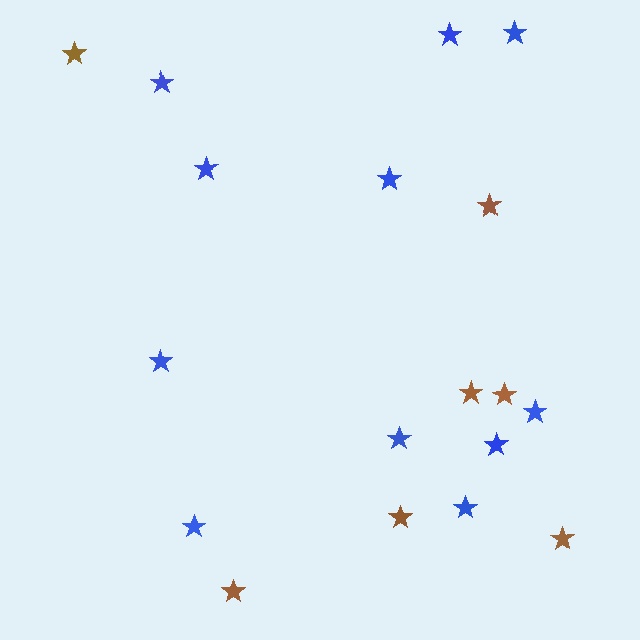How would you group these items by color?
There are 2 groups: one group of blue stars (11) and one group of brown stars (7).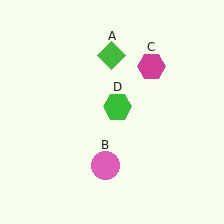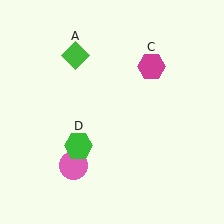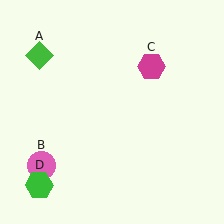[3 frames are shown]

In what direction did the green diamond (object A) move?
The green diamond (object A) moved left.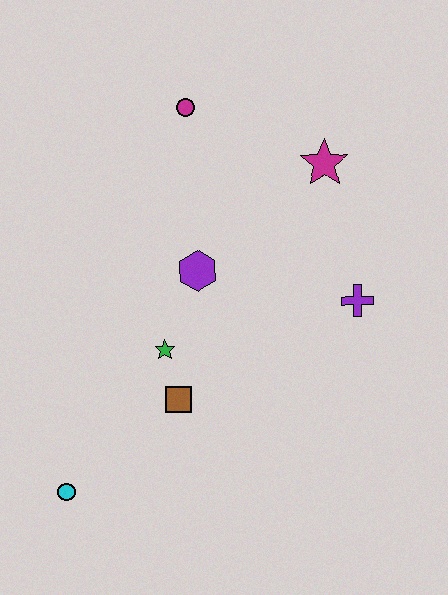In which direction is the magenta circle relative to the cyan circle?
The magenta circle is above the cyan circle.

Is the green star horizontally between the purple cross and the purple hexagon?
No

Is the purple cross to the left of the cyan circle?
No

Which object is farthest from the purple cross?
The cyan circle is farthest from the purple cross.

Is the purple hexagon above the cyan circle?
Yes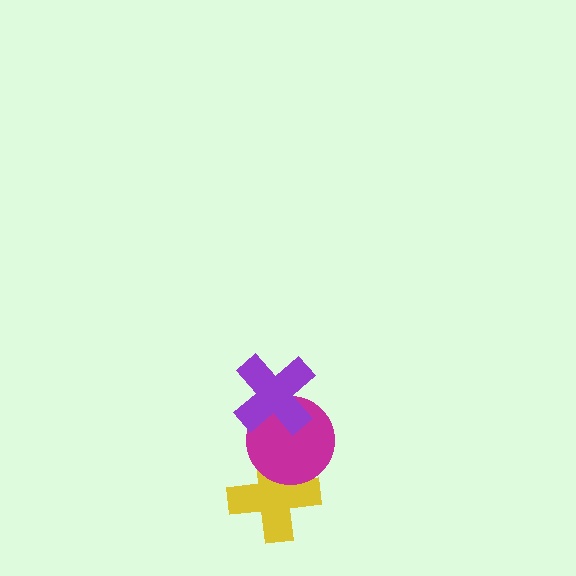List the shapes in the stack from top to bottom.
From top to bottom: the purple cross, the magenta circle, the yellow cross.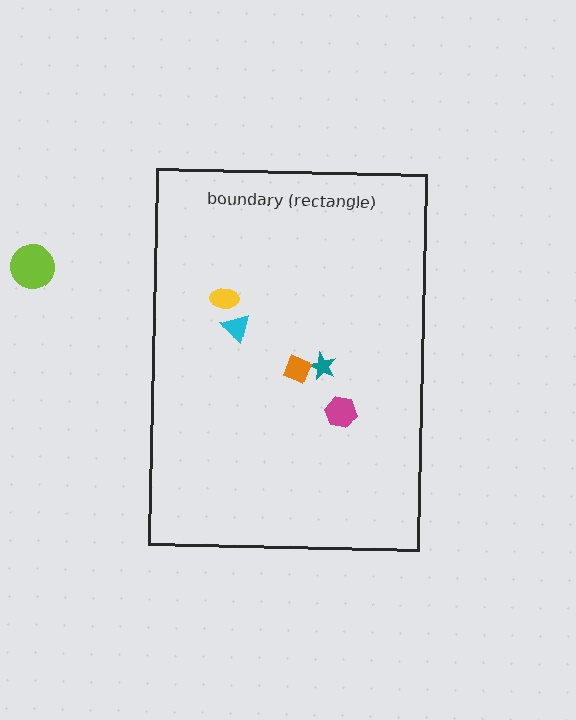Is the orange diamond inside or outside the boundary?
Inside.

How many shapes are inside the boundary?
5 inside, 1 outside.